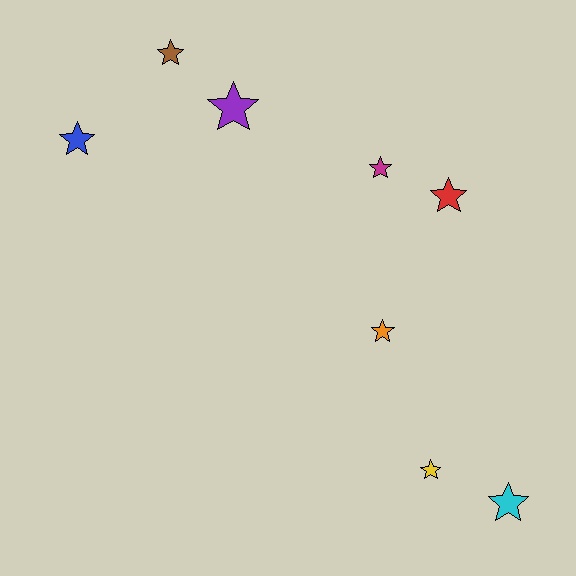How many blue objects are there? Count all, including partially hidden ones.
There is 1 blue object.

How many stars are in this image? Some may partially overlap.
There are 8 stars.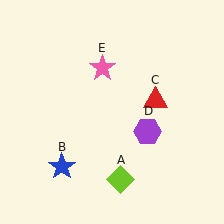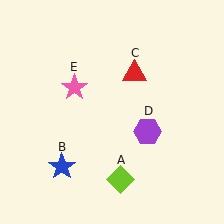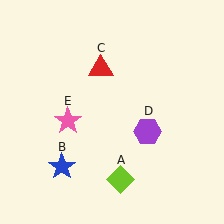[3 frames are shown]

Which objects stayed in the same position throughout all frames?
Lime diamond (object A) and blue star (object B) and purple hexagon (object D) remained stationary.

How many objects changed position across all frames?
2 objects changed position: red triangle (object C), pink star (object E).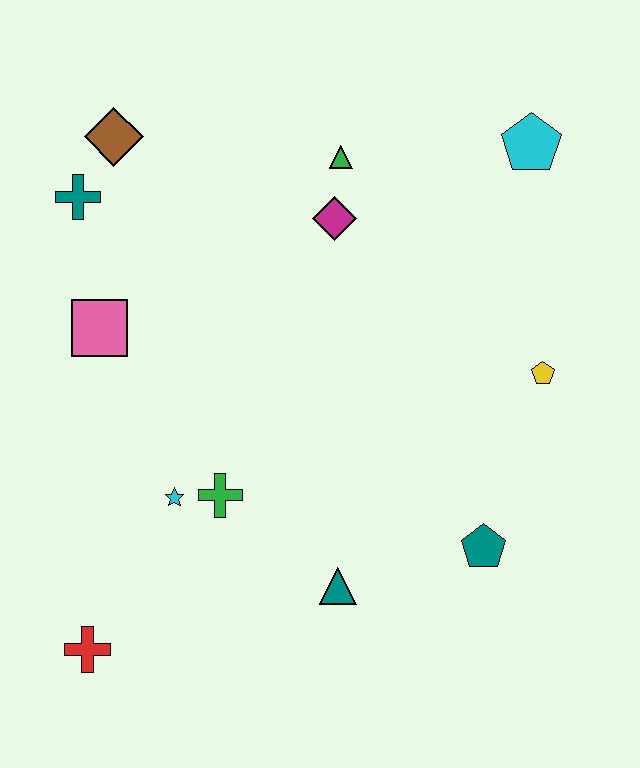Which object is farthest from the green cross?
The cyan pentagon is farthest from the green cross.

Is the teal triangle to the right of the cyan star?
Yes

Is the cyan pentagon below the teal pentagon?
No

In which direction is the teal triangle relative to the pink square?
The teal triangle is below the pink square.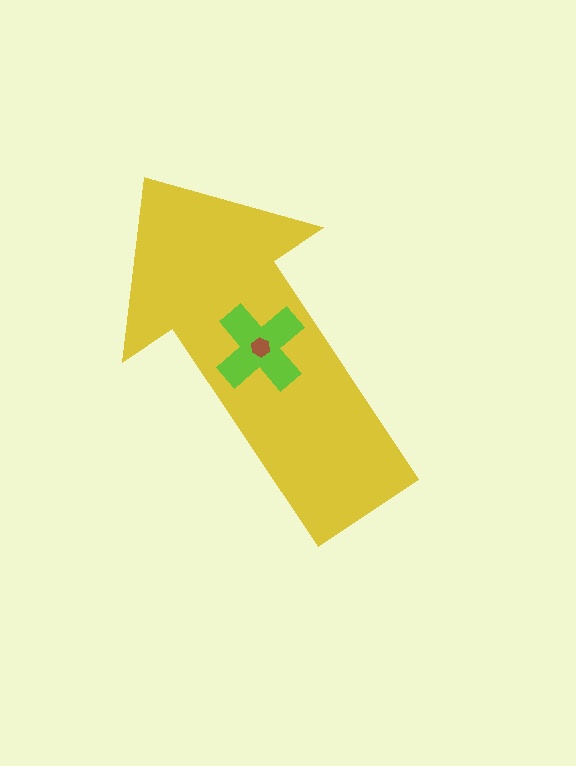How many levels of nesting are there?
3.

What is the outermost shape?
The yellow arrow.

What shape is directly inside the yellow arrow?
The lime cross.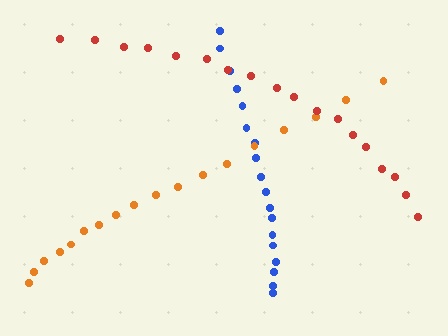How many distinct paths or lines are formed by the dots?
There are 3 distinct paths.